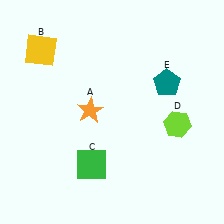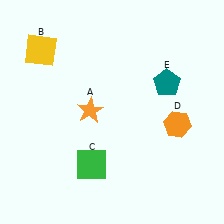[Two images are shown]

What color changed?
The hexagon (D) changed from lime in Image 1 to orange in Image 2.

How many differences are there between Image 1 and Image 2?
There is 1 difference between the two images.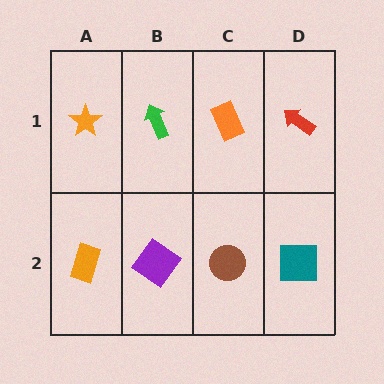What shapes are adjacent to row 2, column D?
A red arrow (row 1, column D), a brown circle (row 2, column C).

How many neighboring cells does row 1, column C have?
3.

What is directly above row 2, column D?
A red arrow.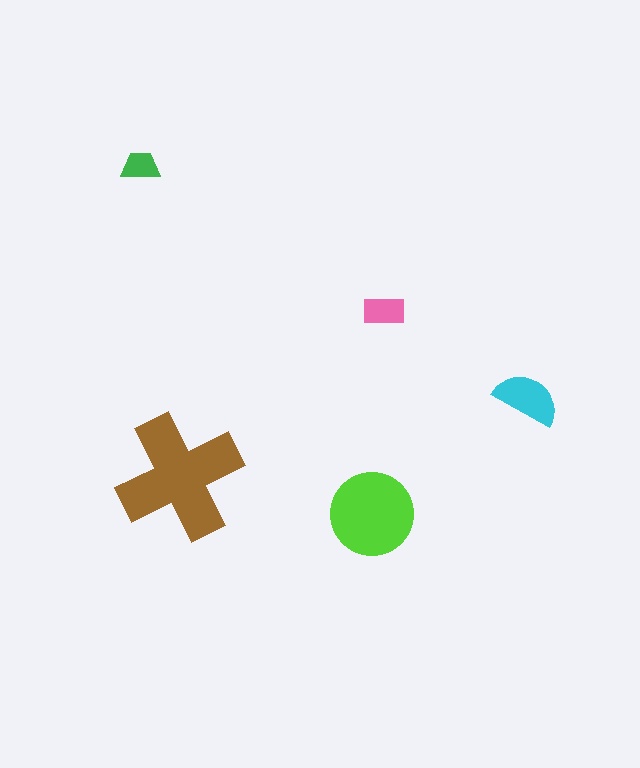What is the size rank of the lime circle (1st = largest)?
2nd.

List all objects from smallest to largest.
The green trapezoid, the pink rectangle, the cyan semicircle, the lime circle, the brown cross.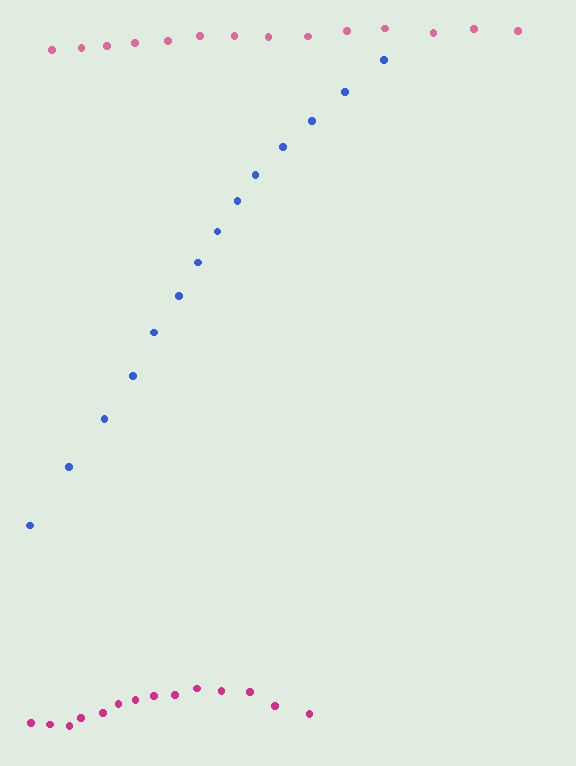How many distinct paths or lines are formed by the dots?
There are 3 distinct paths.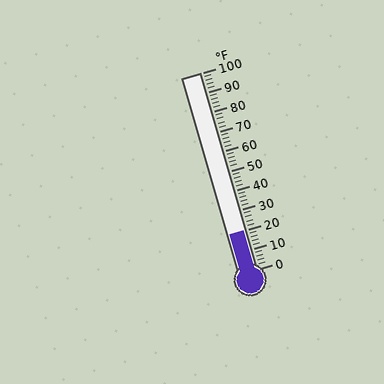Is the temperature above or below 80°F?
The temperature is below 80°F.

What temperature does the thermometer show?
The thermometer shows approximately 20°F.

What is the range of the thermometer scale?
The thermometer scale ranges from 0°F to 100°F.